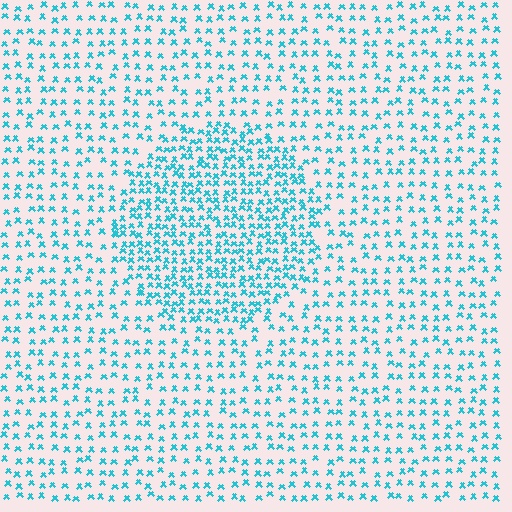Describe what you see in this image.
The image contains small cyan elements arranged at two different densities. A circle-shaped region is visible where the elements are more densely packed than the surrounding area.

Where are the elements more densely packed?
The elements are more densely packed inside the circle boundary.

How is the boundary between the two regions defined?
The boundary is defined by a change in element density (approximately 2.0x ratio). All elements are the same color, size, and shape.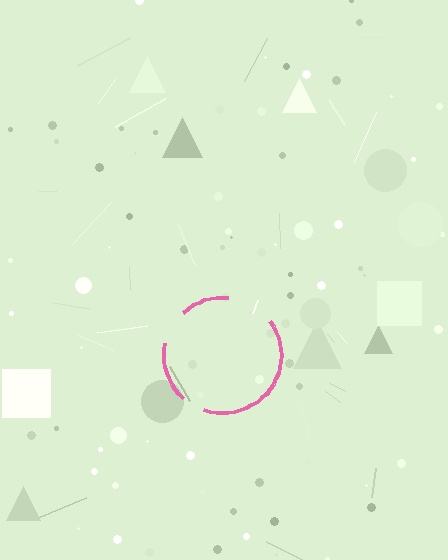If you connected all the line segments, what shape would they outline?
They would outline a circle.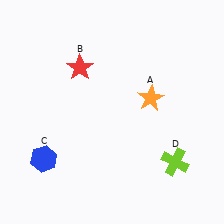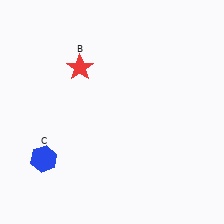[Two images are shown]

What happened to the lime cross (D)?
The lime cross (D) was removed in Image 2. It was in the bottom-right area of Image 1.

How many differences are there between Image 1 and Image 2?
There are 2 differences between the two images.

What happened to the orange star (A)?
The orange star (A) was removed in Image 2. It was in the top-right area of Image 1.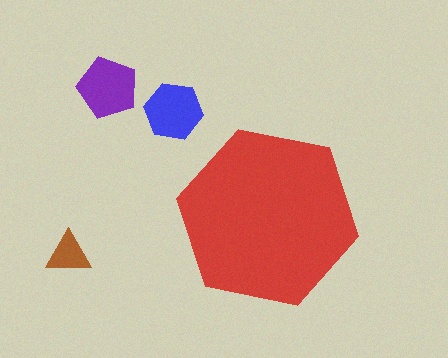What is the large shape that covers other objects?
A red hexagon.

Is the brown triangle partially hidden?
No, the brown triangle is fully visible.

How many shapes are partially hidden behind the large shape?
0 shapes are partially hidden.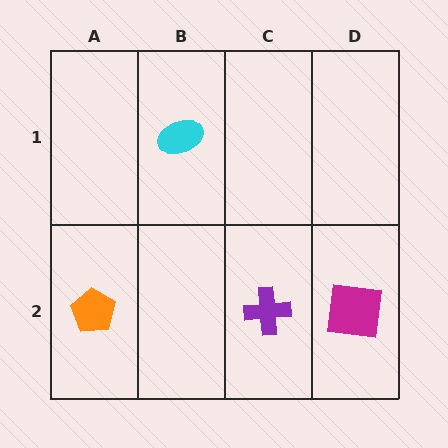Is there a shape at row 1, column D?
No, that cell is empty.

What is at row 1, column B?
A cyan ellipse.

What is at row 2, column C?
A purple cross.